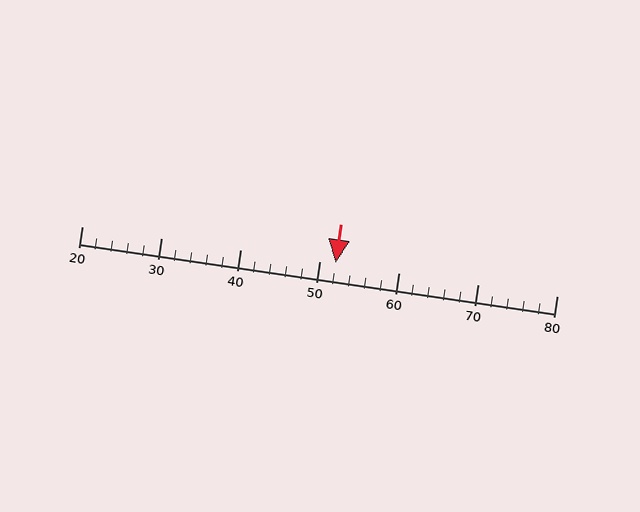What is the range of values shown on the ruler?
The ruler shows values from 20 to 80.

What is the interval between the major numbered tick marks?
The major tick marks are spaced 10 units apart.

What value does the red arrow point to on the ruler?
The red arrow points to approximately 52.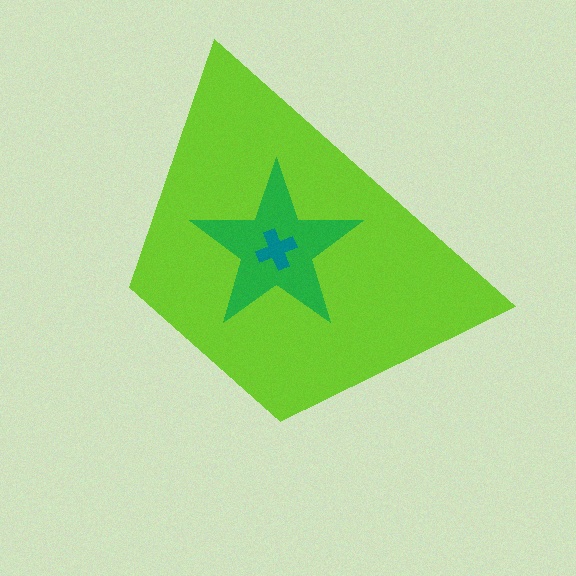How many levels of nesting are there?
3.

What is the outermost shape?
The lime trapezoid.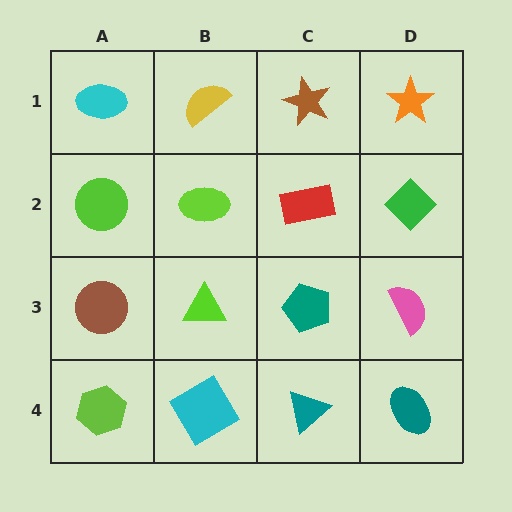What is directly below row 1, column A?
A lime circle.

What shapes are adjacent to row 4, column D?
A pink semicircle (row 3, column D), a teal triangle (row 4, column C).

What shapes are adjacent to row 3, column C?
A red rectangle (row 2, column C), a teal triangle (row 4, column C), a lime triangle (row 3, column B), a pink semicircle (row 3, column D).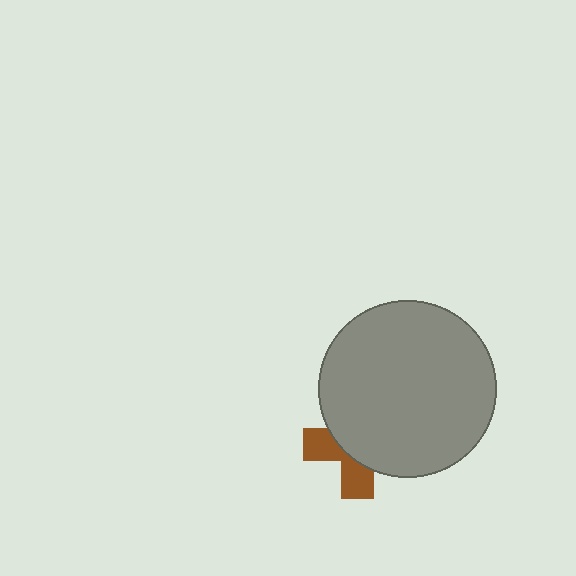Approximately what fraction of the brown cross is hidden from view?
Roughly 62% of the brown cross is hidden behind the gray circle.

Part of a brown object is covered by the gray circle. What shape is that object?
It is a cross.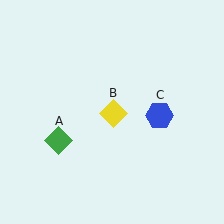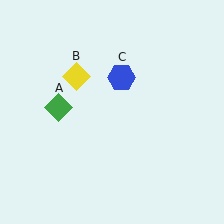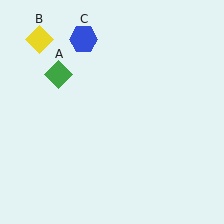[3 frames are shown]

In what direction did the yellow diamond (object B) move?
The yellow diamond (object B) moved up and to the left.